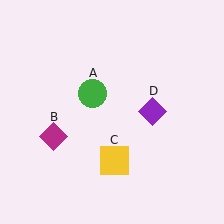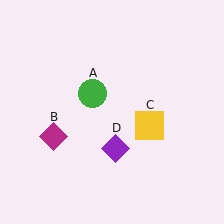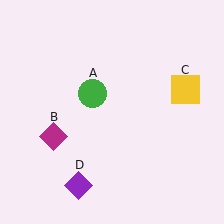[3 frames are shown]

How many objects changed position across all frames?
2 objects changed position: yellow square (object C), purple diamond (object D).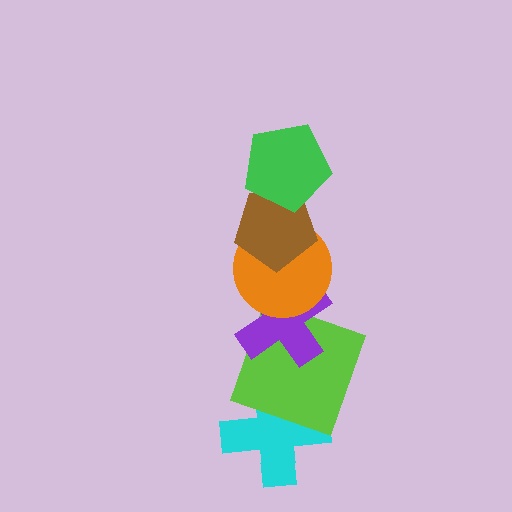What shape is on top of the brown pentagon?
The green pentagon is on top of the brown pentagon.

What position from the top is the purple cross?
The purple cross is 4th from the top.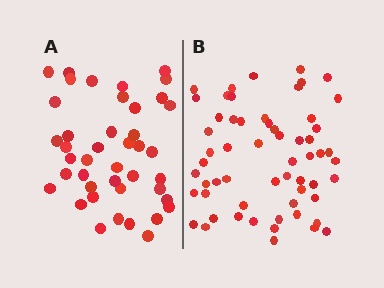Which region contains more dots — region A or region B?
Region B (the right region) has more dots.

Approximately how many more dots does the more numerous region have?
Region B has approximately 15 more dots than region A.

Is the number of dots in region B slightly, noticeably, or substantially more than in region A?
Region B has noticeably more, but not dramatically so. The ratio is roughly 1.4 to 1.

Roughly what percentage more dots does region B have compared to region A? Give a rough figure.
About 40% more.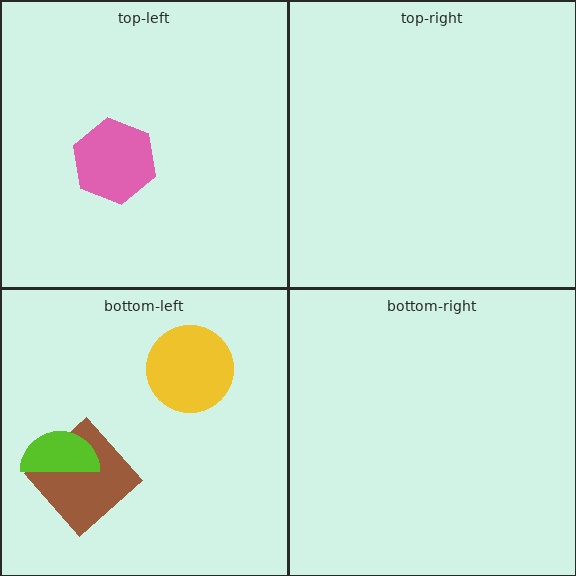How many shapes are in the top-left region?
1.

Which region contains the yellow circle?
The bottom-left region.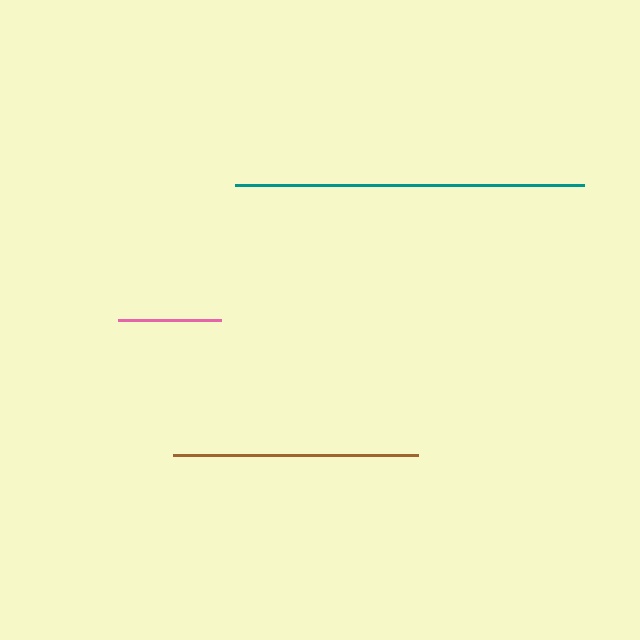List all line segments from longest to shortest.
From longest to shortest: teal, brown, pink.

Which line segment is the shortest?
The pink line is the shortest at approximately 103 pixels.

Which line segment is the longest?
The teal line is the longest at approximately 348 pixels.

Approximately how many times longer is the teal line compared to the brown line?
The teal line is approximately 1.4 times the length of the brown line.